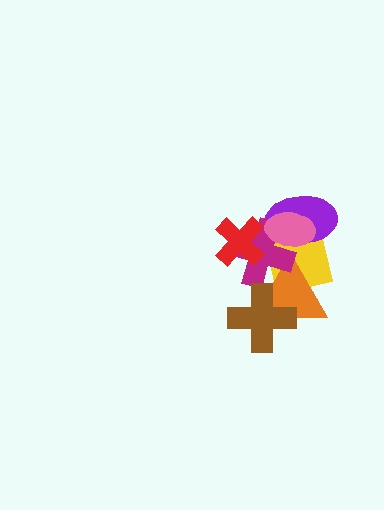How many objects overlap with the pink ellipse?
3 objects overlap with the pink ellipse.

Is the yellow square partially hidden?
Yes, it is partially covered by another shape.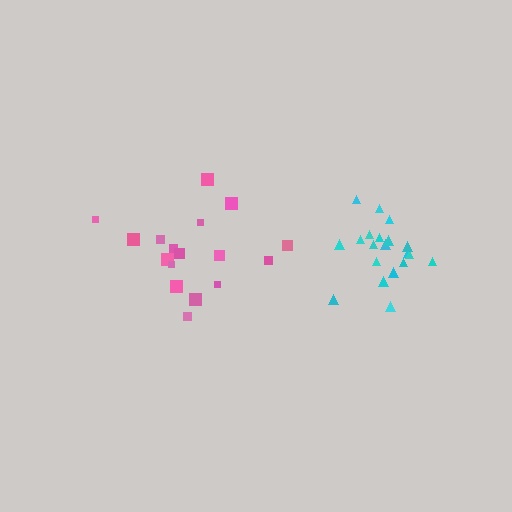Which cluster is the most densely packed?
Cyan.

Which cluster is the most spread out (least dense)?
Pink.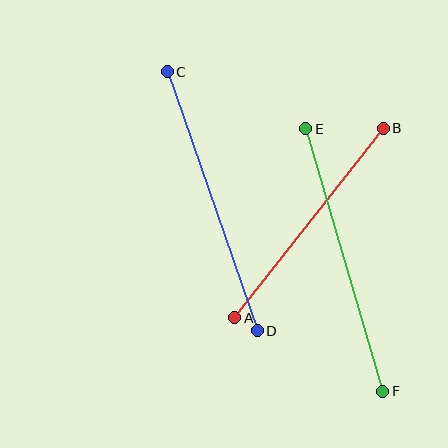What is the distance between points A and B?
The distance is approximately 241 pixels.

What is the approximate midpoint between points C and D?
The midpoint is at approximately (212, 201) pixels.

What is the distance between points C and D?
The distance is approximately 274 pixels.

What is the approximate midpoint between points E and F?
The midpoint is at approximately (344, 260) pixels.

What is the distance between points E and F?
The distance is approximately 273 pixels.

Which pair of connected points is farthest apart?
Points C and D are farthest apart.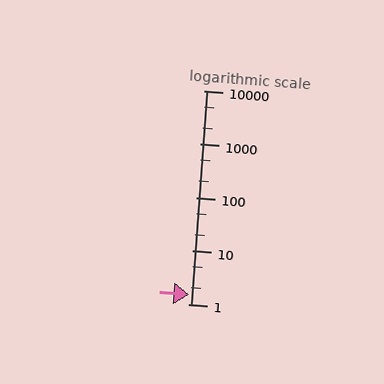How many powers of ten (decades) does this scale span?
The scale spans 4 decades, from 1 to 10000.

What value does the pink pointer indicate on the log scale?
The pointer indicates approximately 1.5.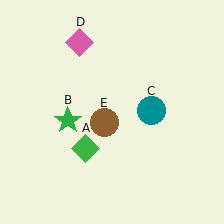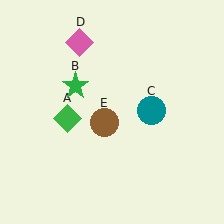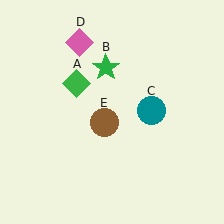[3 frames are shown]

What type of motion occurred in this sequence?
The green diamond (object A), green star (object B) rotated clockwise around the center of the scene.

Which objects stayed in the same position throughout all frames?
Teal circle (object C) and pink diamond (object D) and brown circle (object E) remained stationary.